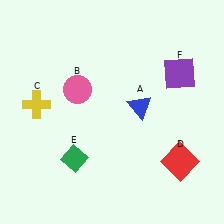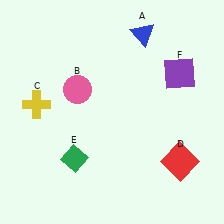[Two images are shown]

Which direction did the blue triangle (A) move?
The blue triangle (A) moved up.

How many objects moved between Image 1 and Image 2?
1 object moved between the two images.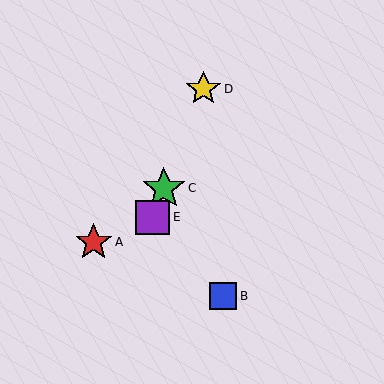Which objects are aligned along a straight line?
Objects C, D, E are aligned along a straight line.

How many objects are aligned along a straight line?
3 objects (C, D, E) are aligned along a straight line.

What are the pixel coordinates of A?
Object A is at (94, 242).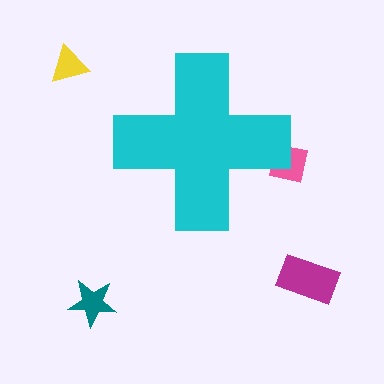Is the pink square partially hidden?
Yes, the pink square is partially hidden behind the cyan cross.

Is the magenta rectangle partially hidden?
No, the magenta rectangle is fully visible.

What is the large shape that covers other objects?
A cyan cross.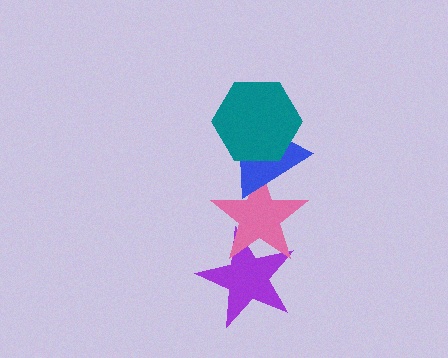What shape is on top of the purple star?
The pink star is on top of the purple star.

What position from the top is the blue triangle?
The blue triangle is 2nd from the top.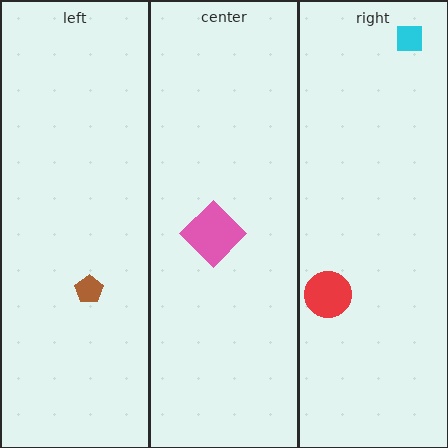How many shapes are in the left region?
1.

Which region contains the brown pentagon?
The left region.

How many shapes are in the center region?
1.